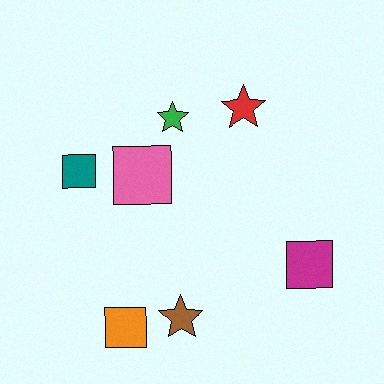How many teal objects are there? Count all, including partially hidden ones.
There is 1 teal object.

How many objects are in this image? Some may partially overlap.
There are 7 objects.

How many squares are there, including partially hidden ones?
There are 4 squares.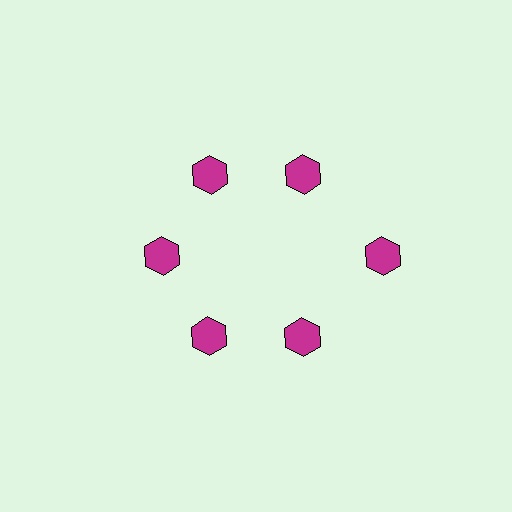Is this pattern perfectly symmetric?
No. The 6 magenta hexagons are arranged in a ring, but one element near the 3 o'clock position is pushed outward from the center, breaking the 6-fold rotational symmetry.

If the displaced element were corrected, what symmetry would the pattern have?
It would have 6-fold rotational symmetry — the pattern would map onto itself every 60 degrees.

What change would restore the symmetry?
The symmetry would be restored by moving it inward, back onto the ring so that all 6 hexagons sit at equal angles and equal distance from the center.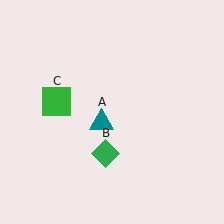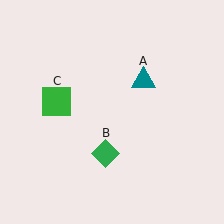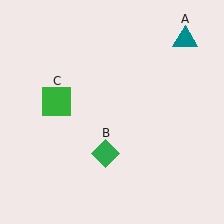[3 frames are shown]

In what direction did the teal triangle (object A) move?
The teal triangle (object A) moved up and to the right.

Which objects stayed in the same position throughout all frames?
Green diamond (object B) and green square (object C) remained stationary.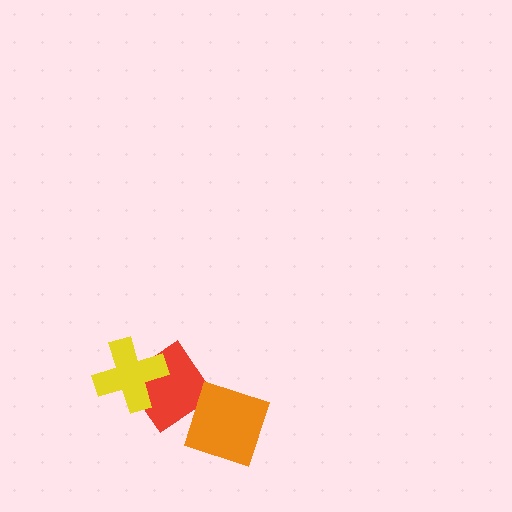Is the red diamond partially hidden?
Yes, it is partially covered by another shape.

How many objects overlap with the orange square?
0 objects overlap with the orange square.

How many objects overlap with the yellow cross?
1 object overlaps with the yellow cross.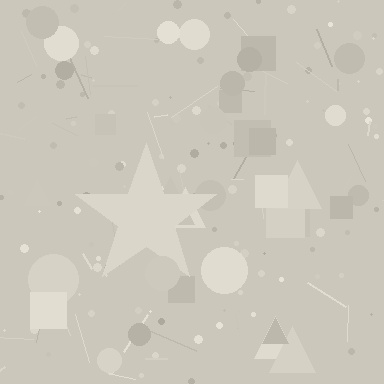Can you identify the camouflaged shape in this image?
The camouflaged shape is a star.